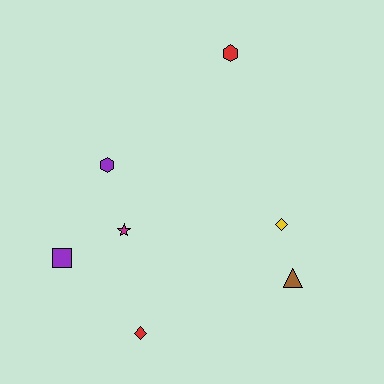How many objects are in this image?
There are 7 objects.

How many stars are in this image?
There is 1 star.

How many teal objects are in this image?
There are no teal objects.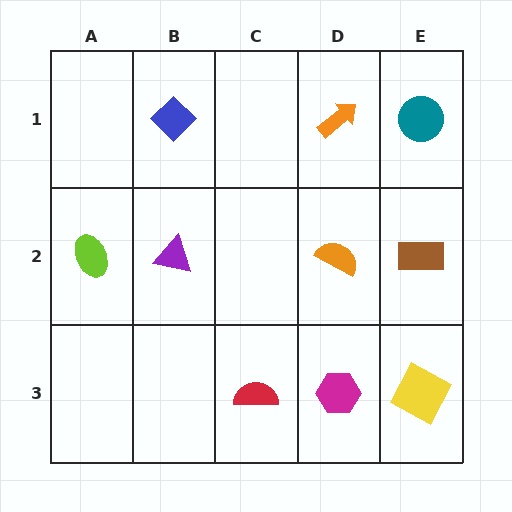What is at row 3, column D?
A magenta hexagon.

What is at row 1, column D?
An orange arrow.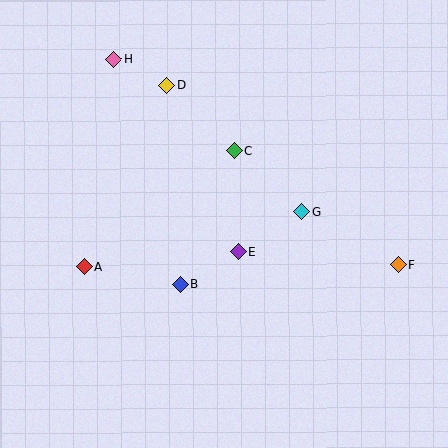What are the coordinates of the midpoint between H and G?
The midpoint between H and G is at (208, 135).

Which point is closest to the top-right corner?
Point G is closest to the top-right corner.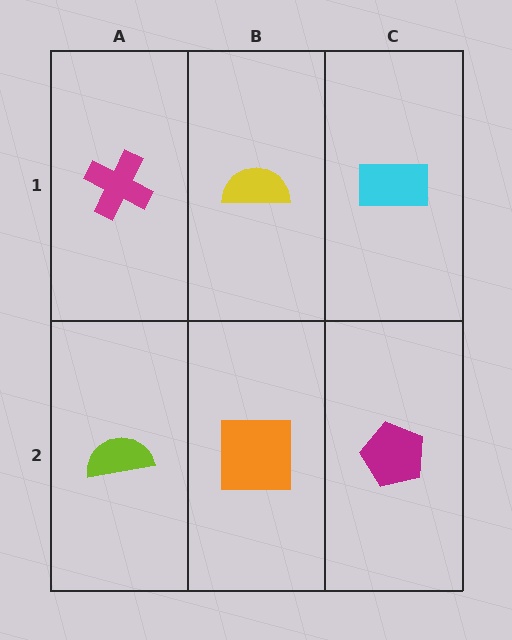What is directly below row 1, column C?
A magenta pentagon.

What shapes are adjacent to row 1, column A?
A lime semicircle (row 2, column A), a yellow semicircle (row 1, column B).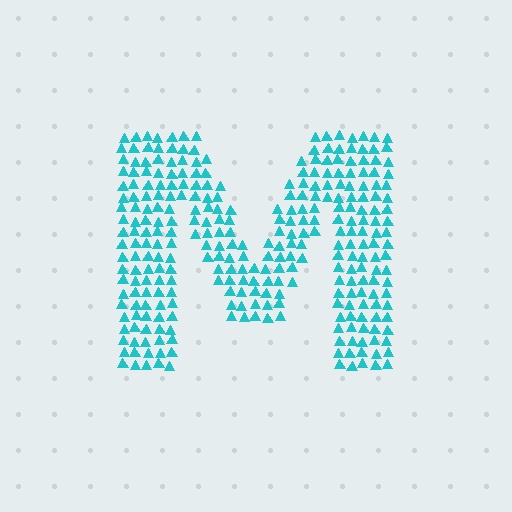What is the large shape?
The large shape is the letter M.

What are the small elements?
The small elements are triangles.